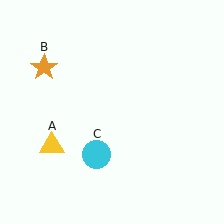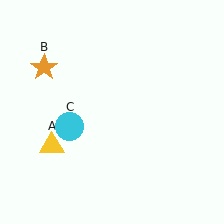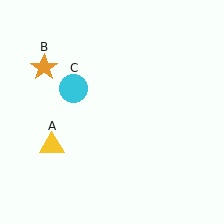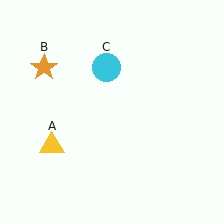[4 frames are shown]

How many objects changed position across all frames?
1 object changed position: cyan circle (object C).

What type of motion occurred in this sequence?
The cyan circle (object C) rotated clockwise around the center of the scene.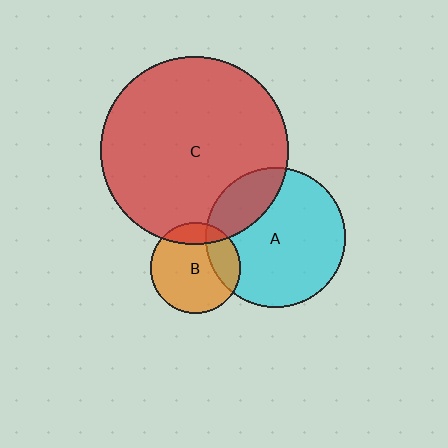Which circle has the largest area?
Circle C (red).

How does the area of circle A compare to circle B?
Approximately 2.4 times.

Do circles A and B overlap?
Yes.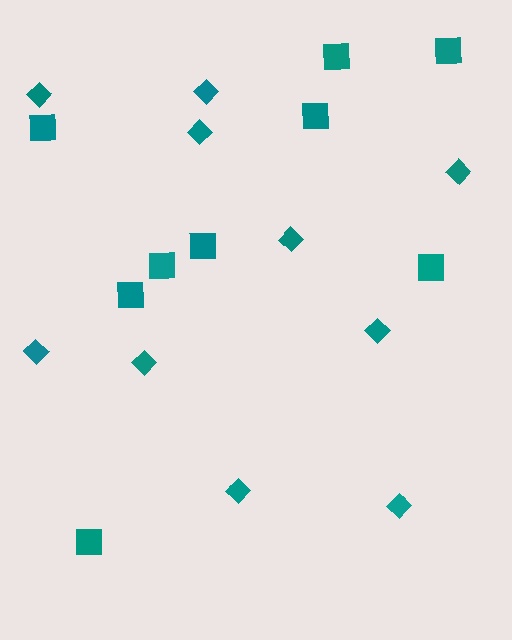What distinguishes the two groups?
There are 2 groups: one group of squares (9) and one group of diamonds (10).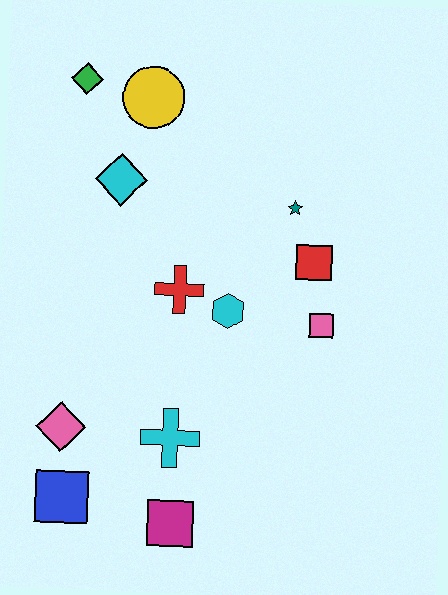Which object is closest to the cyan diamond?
The yellow circle is closest to the cyan diamond.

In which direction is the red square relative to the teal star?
The red square is below the teal star.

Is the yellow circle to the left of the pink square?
Yes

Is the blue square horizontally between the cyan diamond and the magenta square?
No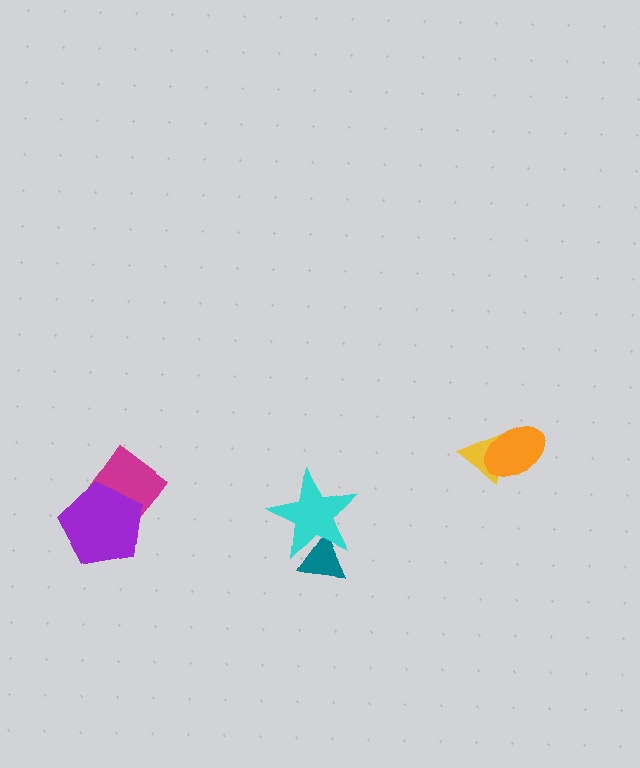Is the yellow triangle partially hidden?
Yes, it is partially covered by another shape.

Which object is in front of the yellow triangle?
The orange ellipse is in front of the yellow triangle.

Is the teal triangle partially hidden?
Yes, it is partially covered by another shape.